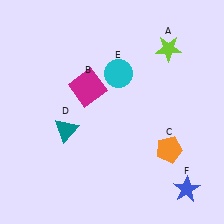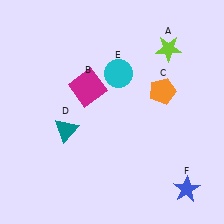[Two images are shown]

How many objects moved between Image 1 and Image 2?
1 object moved between the two images.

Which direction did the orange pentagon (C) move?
The orange pentagon (C) moved up.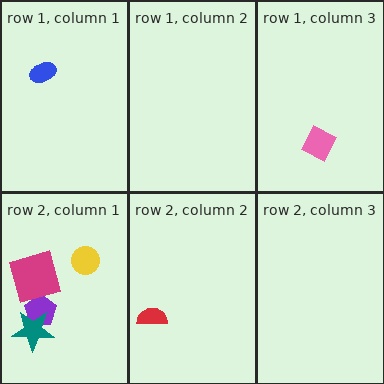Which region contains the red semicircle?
The row 2, column 2 region.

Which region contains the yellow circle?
The row 2, column 1 region.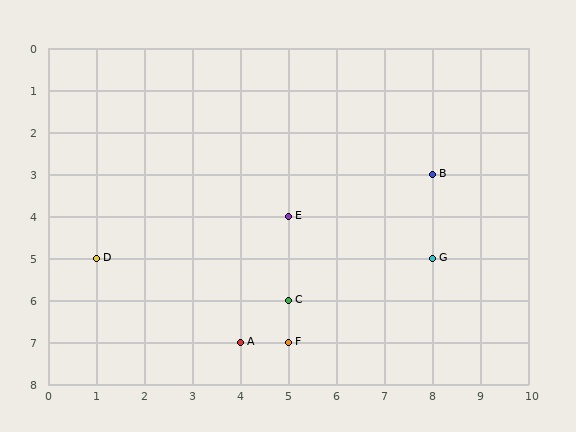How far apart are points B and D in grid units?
Points B and D are 7 columns and 2 rows apart (about 7.3 grid units diagonally).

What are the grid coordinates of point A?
Point A is at grid coordinates (4, 7).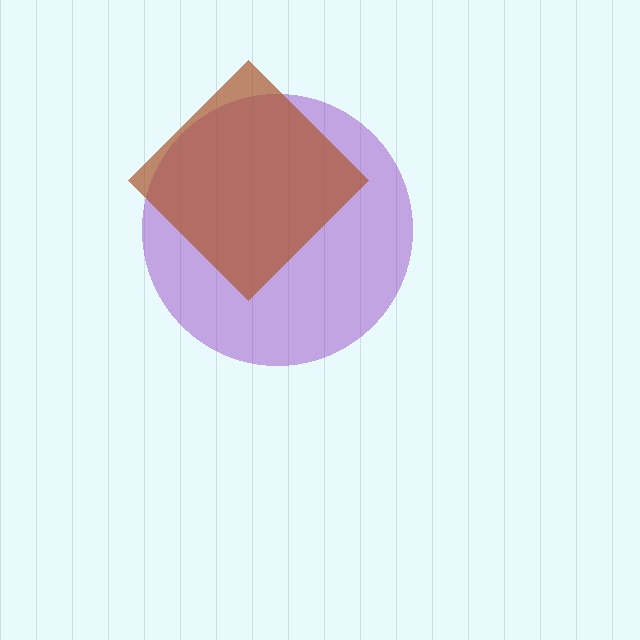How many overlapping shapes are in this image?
There are 2 overlapping shapes in the image.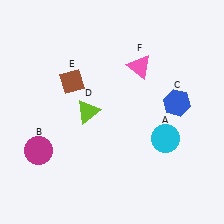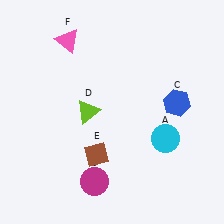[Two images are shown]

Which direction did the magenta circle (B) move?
The magenta circle (B) moved right.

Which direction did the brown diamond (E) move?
The brown diamond (E) moved down.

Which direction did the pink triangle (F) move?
The pink triangle (F) moved left.